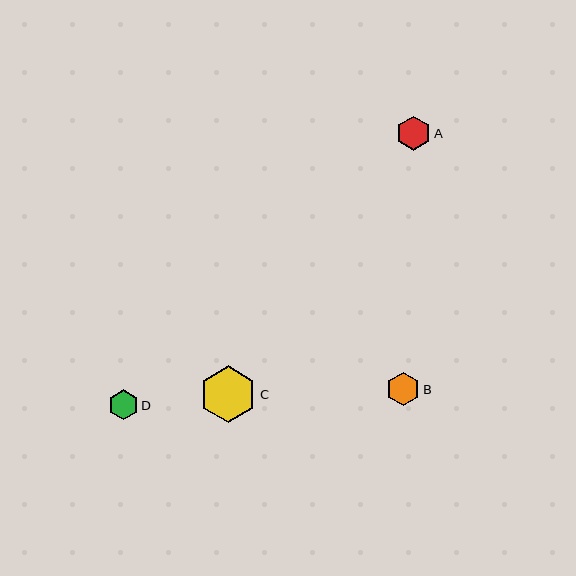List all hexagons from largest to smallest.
From largest to smallest: C, A, B, D.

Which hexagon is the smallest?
Hexagon D is the smallest with a size of approximately 30 pixels.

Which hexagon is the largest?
Hexagon C is the largest with a size of approximately 57 pixels.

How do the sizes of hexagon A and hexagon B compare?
Hexagon A and hexagon B are approximately the same size.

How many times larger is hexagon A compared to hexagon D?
Hexagon A is approximately 1.1 times the size of hexagon D.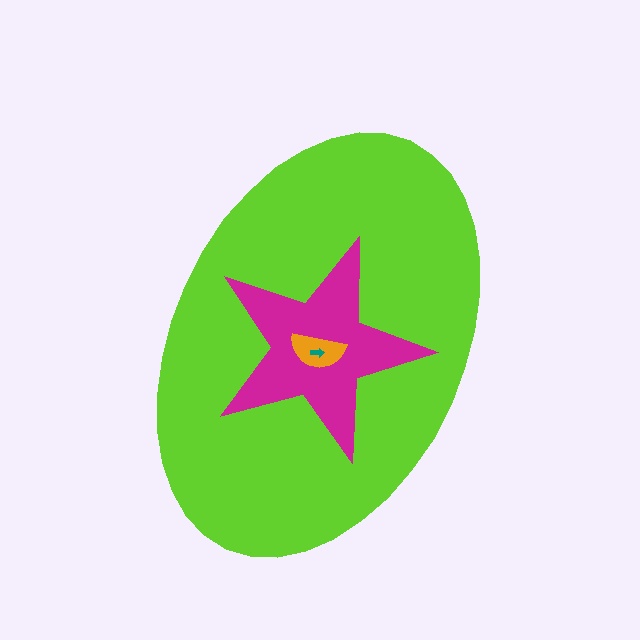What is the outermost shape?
The lime ellipse.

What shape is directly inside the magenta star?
The orange semicircle.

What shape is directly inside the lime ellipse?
The magenta star.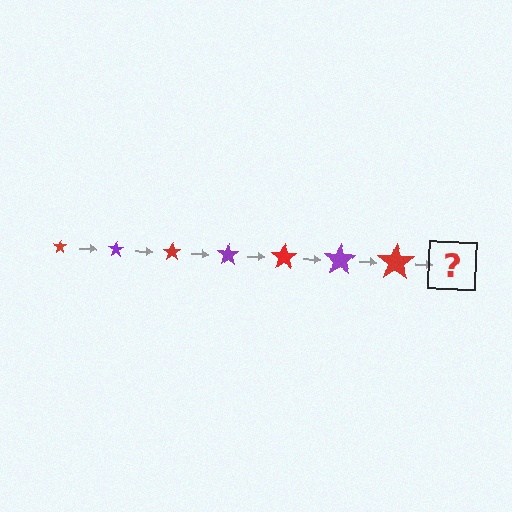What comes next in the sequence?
The next element should be a purple star, larger than the previous one.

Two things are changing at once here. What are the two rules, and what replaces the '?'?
The two rules are that the star grows larger each step and the color cycles through red and purple. The '?' should be a purple star, larger than the previous one.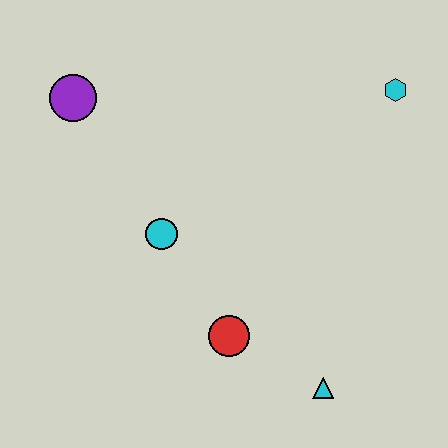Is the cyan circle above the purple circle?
No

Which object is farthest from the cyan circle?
The cyan hexagon is farthest from the cyan circle.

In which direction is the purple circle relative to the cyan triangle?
The purple circle is above the cyan triangle.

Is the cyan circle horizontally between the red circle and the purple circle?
Yes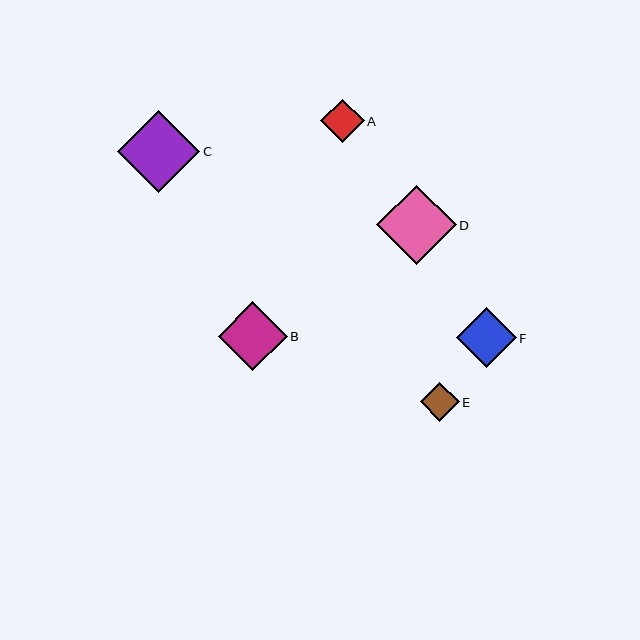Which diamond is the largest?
Diamond C is the largest with a size of approximately 82 pixels.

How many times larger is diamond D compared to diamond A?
Diamond D is approximately 1.8 times the size of diamond A.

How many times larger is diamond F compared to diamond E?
Diamond F is approximately 1.5 times the size of diamond E.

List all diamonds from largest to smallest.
From largest to smallest: C, D, B, F, A, E.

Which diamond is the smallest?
Diamond E is the smallest with a size of approximately 39 pixels.